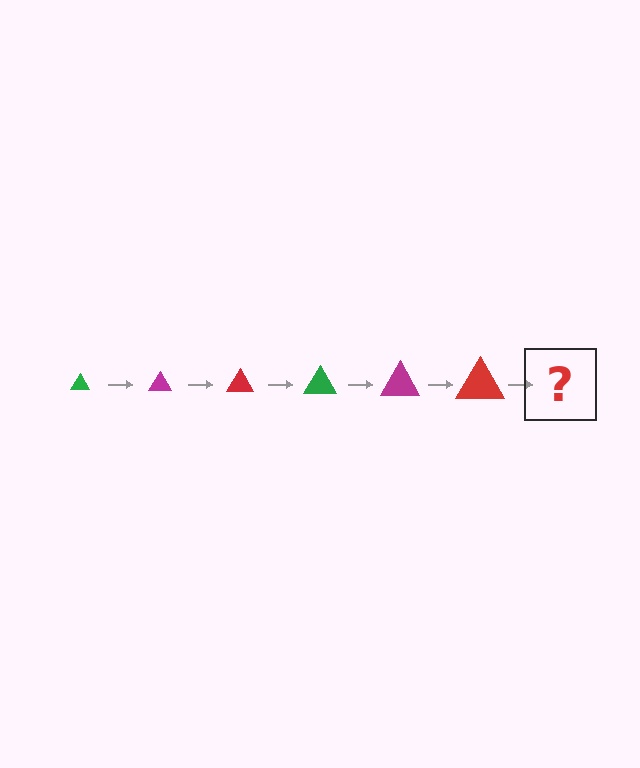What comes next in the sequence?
The next element should be a green triangle, larger than the previous one.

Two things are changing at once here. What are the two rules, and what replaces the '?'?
The two rules are that the triangle grows larger each step and the color cycles through green, magenta, and red. The '?' should be a green triangle, larger than the previous one.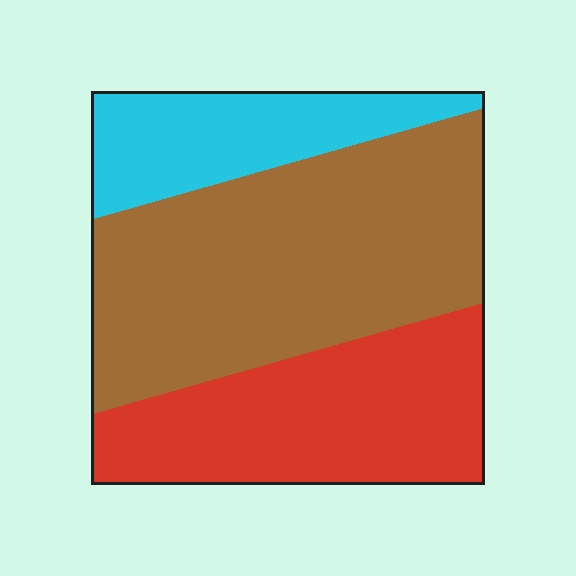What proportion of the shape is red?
Red covers about 30% of the shape.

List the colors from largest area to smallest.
From largest to smallest: brown, red, cyan.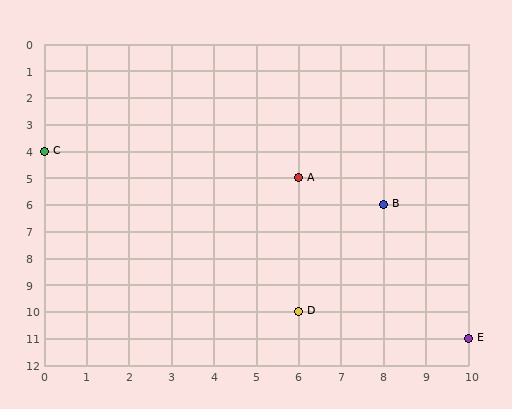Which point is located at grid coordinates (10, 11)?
Point E is at (10, 11).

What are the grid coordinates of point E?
Point E is at grid coordinates (10, 11).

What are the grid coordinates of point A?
Point A is at grid coordinates (6, 5).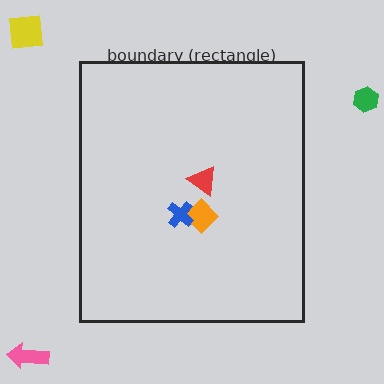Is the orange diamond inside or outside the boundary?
Inside.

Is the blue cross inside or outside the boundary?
Inside.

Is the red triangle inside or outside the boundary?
Inside.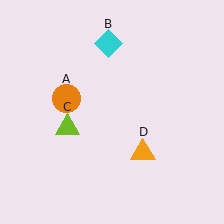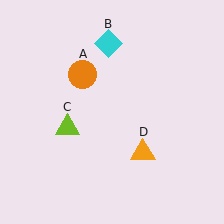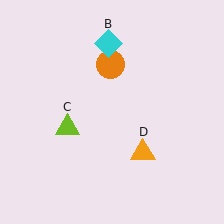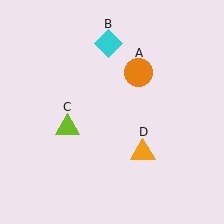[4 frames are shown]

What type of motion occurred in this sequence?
The orange circle (object A) rotated clockwise around the center of the scene.